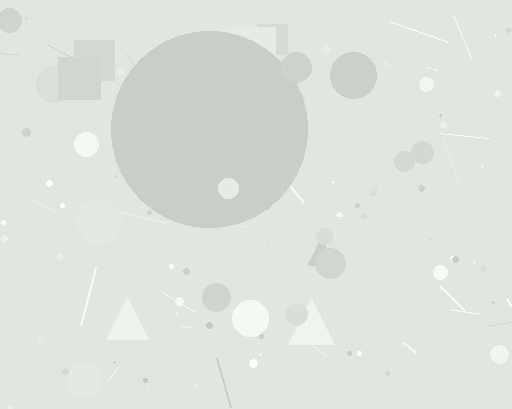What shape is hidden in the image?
A circle is hidden in the image.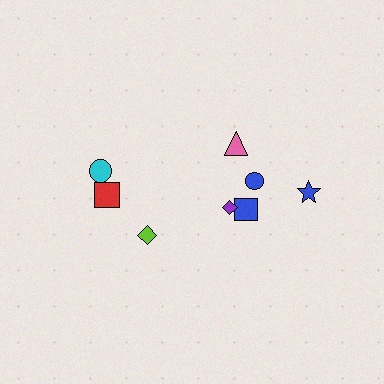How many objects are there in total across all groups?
There are 8 objects.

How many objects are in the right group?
There are 5 objects.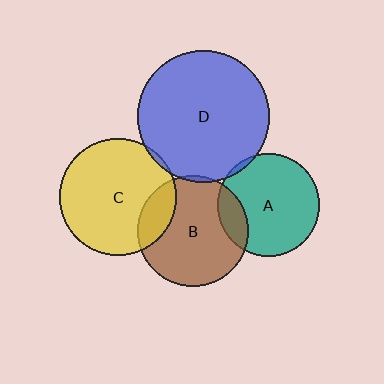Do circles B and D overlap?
Yes.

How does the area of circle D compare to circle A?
Approximately 1.7 times.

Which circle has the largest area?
Circle D (blue).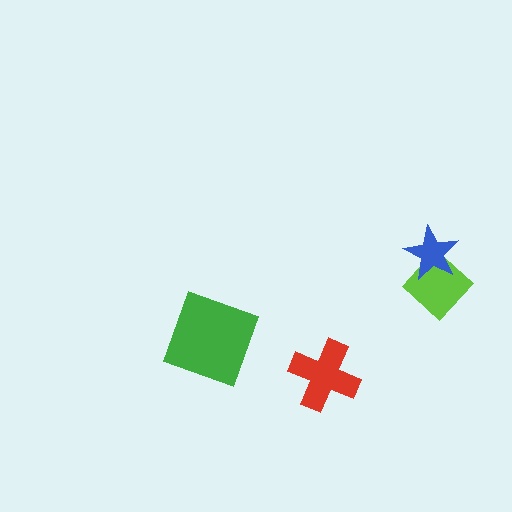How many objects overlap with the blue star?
1 object overlaps with the blue star.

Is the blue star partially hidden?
No, no other shape covers it.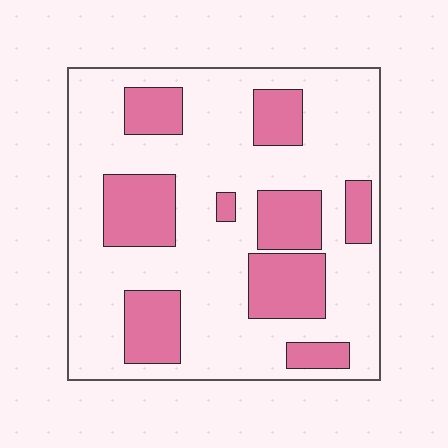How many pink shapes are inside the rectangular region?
9.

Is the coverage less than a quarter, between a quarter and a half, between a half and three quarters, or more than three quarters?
Between a quarter and a half.